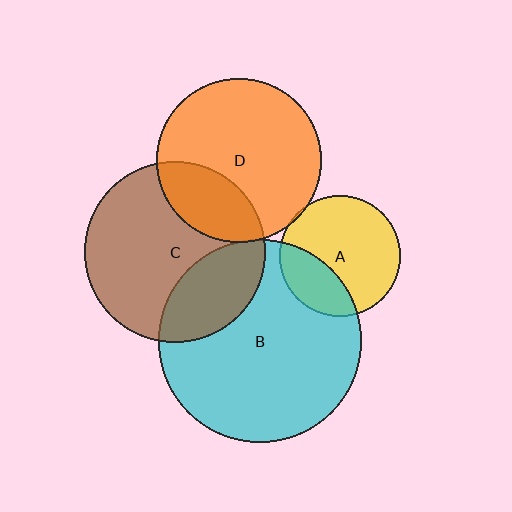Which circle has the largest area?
Circle B (cyan).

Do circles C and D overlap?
Yes.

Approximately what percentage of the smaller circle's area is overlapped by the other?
Approximately 25%.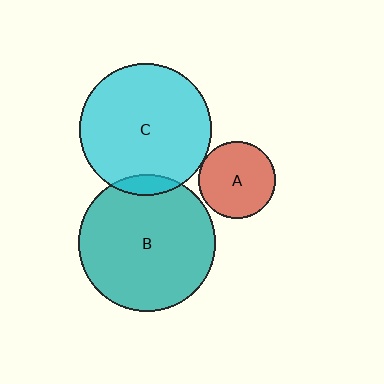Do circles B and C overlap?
Yes.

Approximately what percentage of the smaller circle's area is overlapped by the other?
Approximately 10%.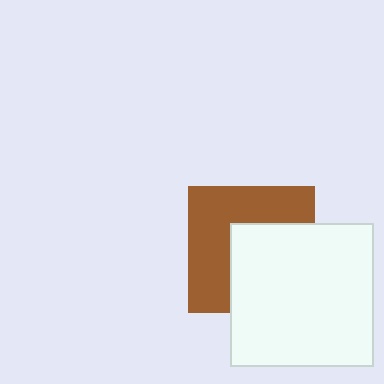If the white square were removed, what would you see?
You would see the complete brown square.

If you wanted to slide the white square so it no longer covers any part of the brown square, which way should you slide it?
Slide it toward the lower-right — that is the most direct way to separate the two shapes.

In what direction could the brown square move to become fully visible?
The brown square could move toward the upper-left. That would shift it out from behind the white square entirely.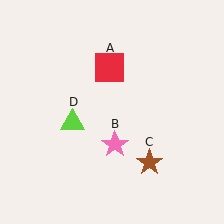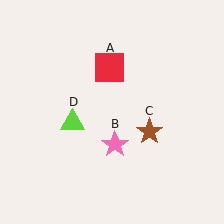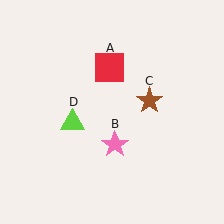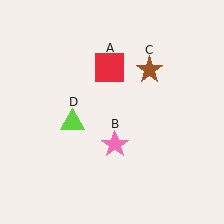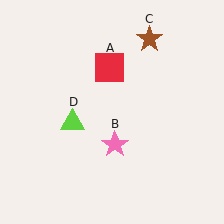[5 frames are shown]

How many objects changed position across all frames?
1 object changed position: brown star (object C).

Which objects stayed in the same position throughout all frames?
Red square (object A) and pink star (object B) and lime triangle (object D) remained stationary.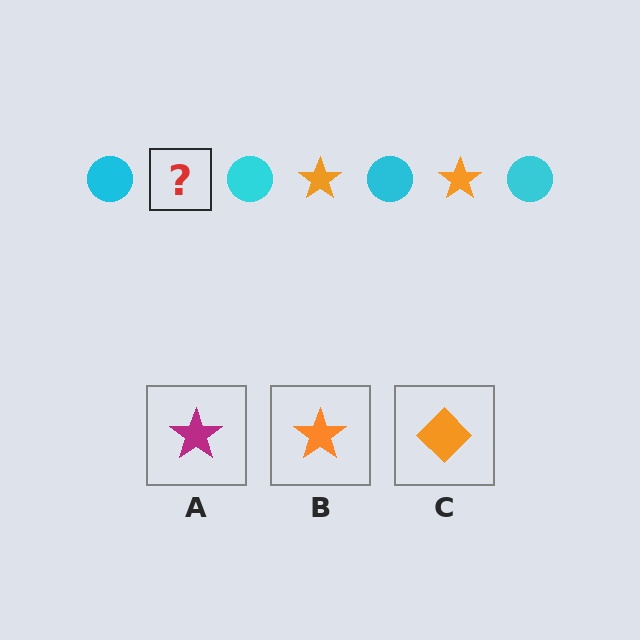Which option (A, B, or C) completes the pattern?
B.